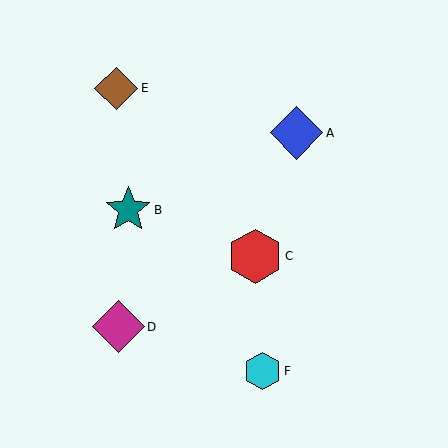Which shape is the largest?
The red hexagon (labeled C) is the largest.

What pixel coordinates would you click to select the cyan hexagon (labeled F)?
Click at (263, 371) to select the cyan hexagon F.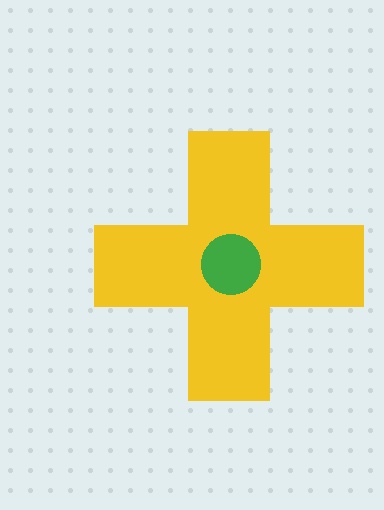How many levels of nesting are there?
2.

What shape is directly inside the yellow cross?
The green circle.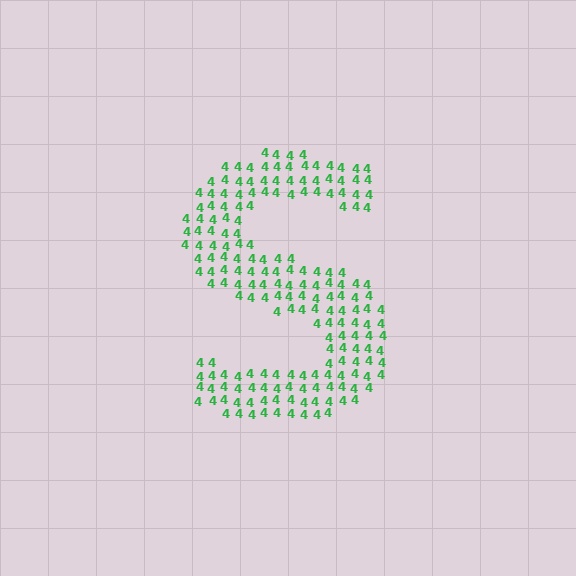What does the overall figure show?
The overall figure shows the letter S.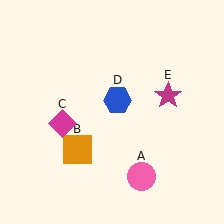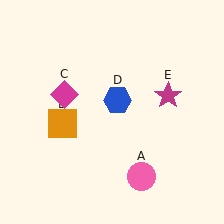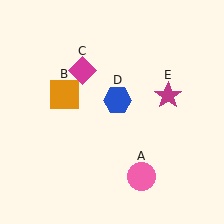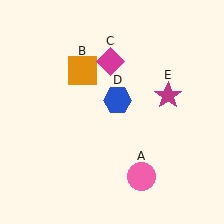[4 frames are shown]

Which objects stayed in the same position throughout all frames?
Pink circle (object A) and blue hexagon (object D) and magenta star (object E) remained stationary.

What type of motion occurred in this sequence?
The orange square (object B), magenta diamond (object C) rotated clockwise around the center of the scene.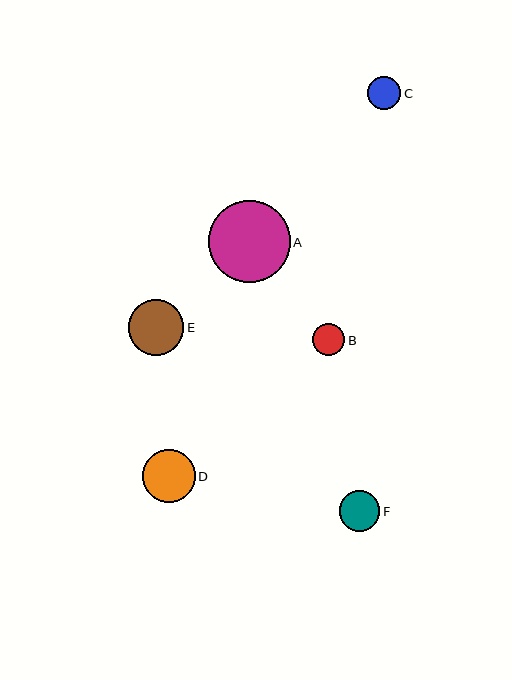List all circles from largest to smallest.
From largest to smallest: A, E, D, F, C, B.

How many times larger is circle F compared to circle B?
Circle F is approximately 1.2 times the size of circle B.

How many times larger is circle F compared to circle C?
Circle F is approximately 1.2 times the size of circle C.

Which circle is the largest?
Circle A is the largest with a size of approximately 82 pixels.